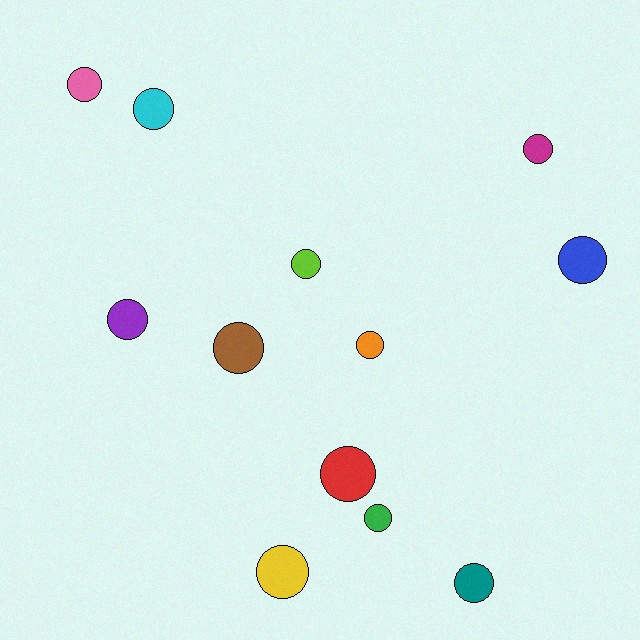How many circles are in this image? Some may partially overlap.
There are 12 circles.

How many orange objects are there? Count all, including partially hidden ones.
There is 1 orange object.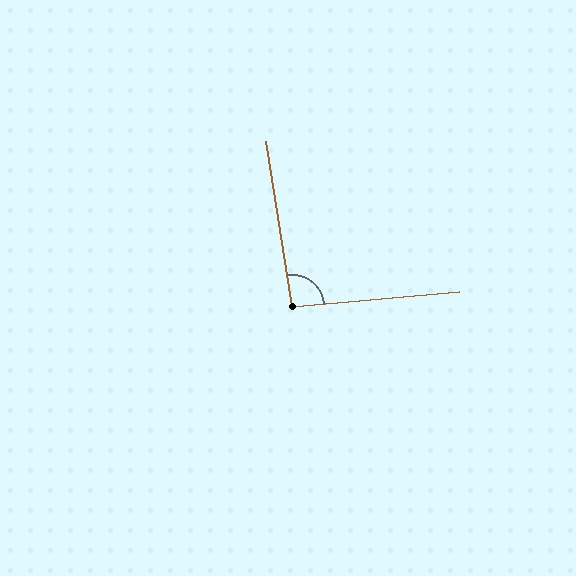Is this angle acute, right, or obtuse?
It is approximately a right angle.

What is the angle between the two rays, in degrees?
Approximately 94 degrees.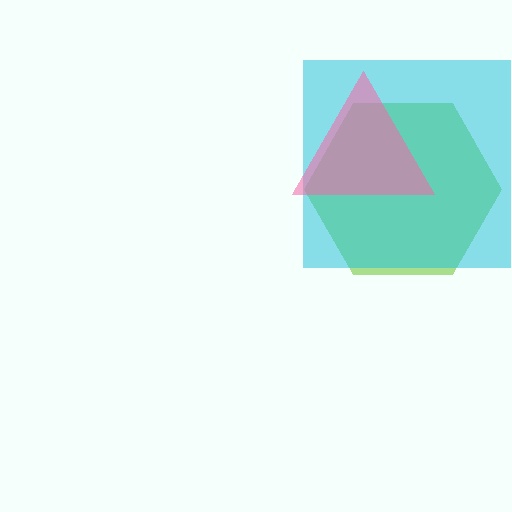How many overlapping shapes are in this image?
There are 3 overlapping shapes in the image.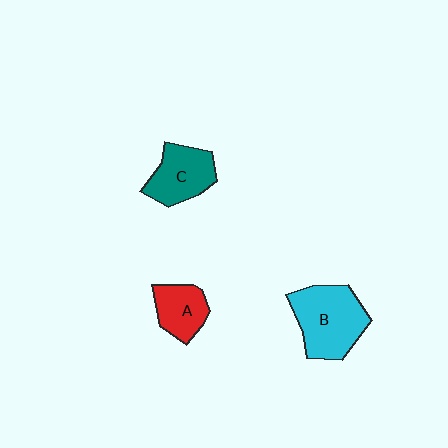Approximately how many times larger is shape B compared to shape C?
Approximately 1.4 times.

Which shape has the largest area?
Shape B (cyan).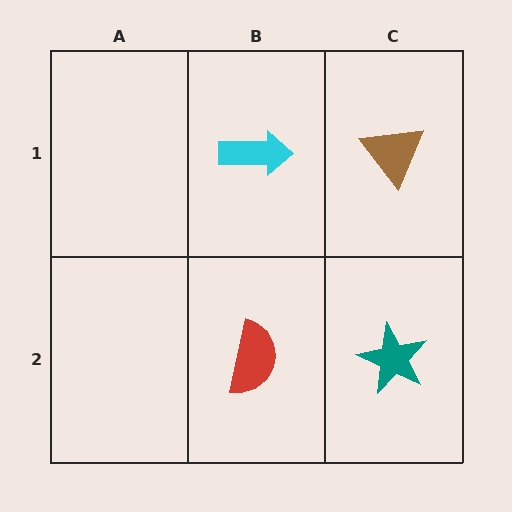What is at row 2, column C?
A teal star.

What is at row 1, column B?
A cyan arrow.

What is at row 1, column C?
A brown triangle.